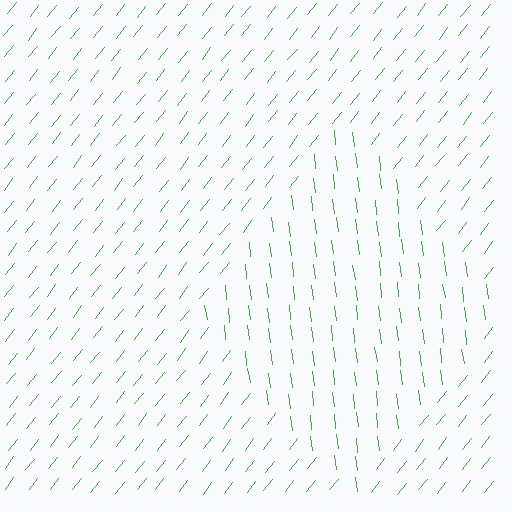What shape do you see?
I see a diamond.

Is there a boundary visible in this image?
Yes, there is a texture boundary formed by a change in line orientation.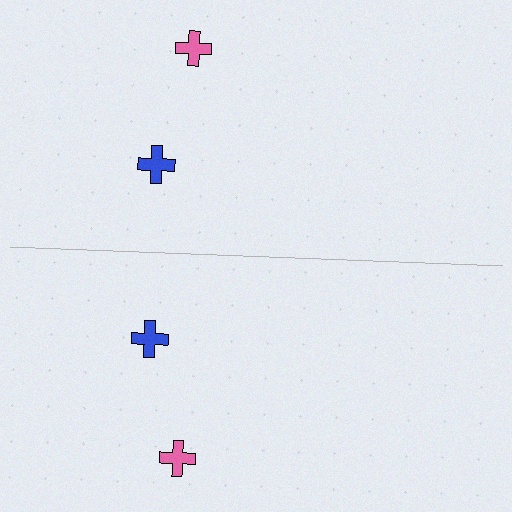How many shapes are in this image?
There are 4 shapes in this image.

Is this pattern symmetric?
Yes, this pattern has bilateral (reflection) symmetry.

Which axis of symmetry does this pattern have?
The pattern has a horizontal axis of symmetry running through the center of the image.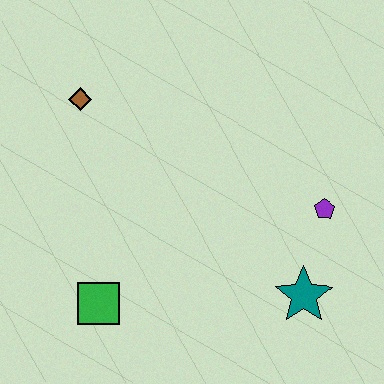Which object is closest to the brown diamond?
The green square is closest to the brown diamond.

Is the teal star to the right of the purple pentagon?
No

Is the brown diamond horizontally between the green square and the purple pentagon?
No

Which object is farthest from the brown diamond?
The teal star is farthest from the brown diamond.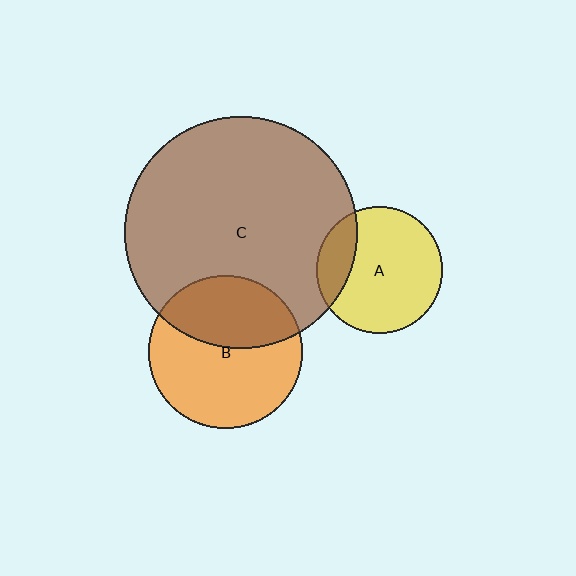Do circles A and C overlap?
Yes.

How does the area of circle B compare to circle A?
Approximately 1.5 times.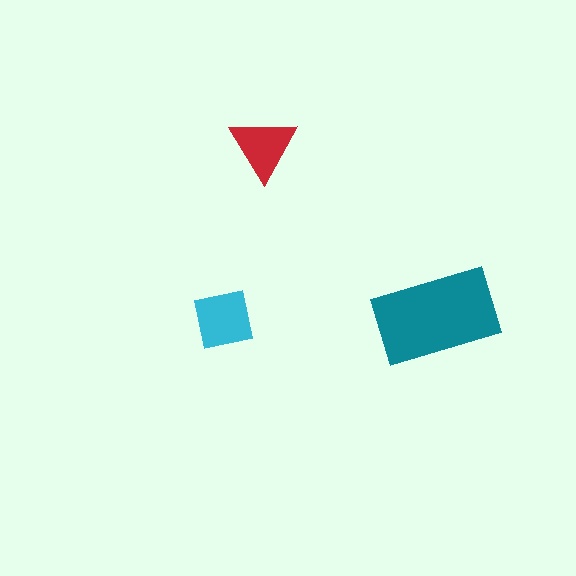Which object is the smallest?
The red triangle.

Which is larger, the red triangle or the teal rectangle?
The teal rectangle.